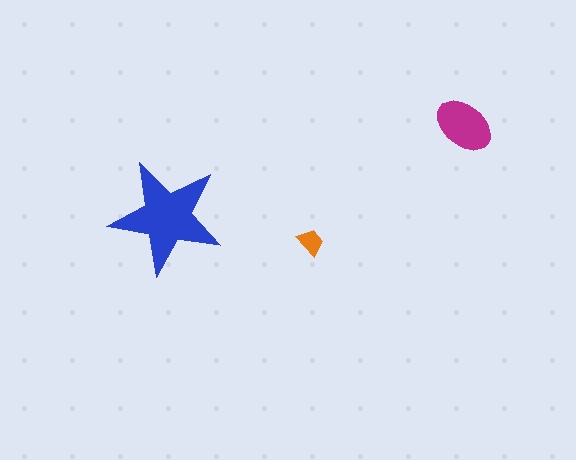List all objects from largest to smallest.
The blue star, the magenta ellipse, the orange trapezoid.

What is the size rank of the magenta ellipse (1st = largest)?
2nd.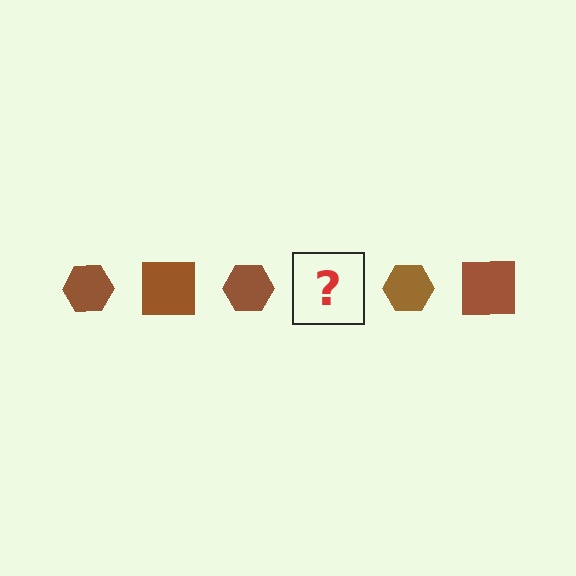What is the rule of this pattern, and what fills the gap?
The rule is that the pattern cycles through hexagon, square shapes in brown. The gap should be filled with a brown square.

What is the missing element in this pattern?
The missing element is a brown square.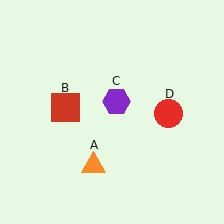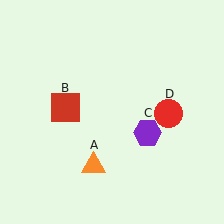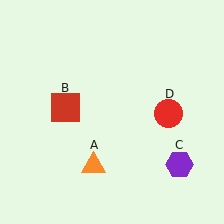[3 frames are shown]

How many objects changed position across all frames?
1 object changed position: purple hexagon (object C).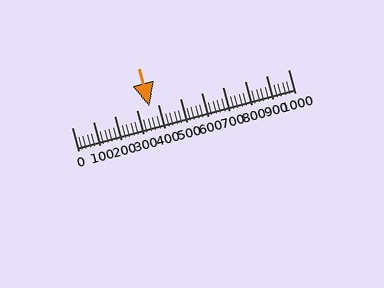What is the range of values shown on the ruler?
The ruler shows values from 0 to 1000.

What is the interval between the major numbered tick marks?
The major tick marks are spaced 100 units apart.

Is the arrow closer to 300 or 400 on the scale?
The arrow is closer to 400.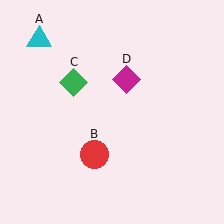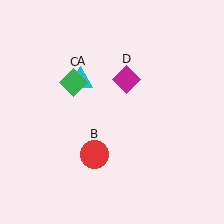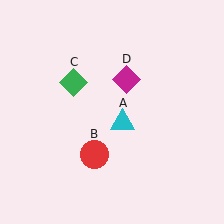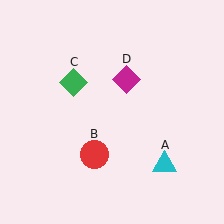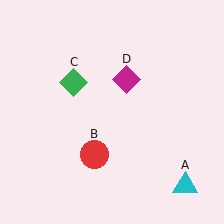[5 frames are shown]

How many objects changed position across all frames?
1 object changed position: cyan triangle (object A).